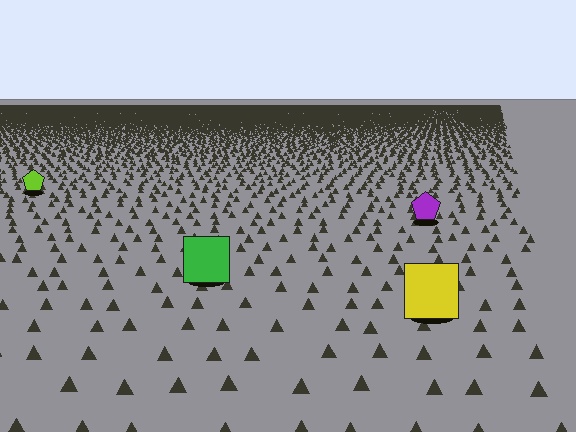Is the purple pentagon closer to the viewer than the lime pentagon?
Yes. The purple pentagon is closer — you can tell from the texture gradient: the ground texture is coarser near it.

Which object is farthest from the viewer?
The lime pentagon is farthest from the viewer. It appears smaller and the ground texture around it is denser.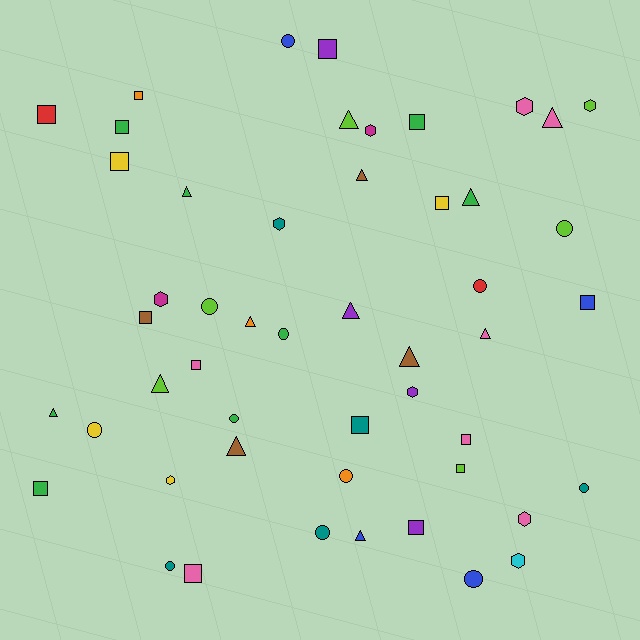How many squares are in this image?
There are 16 squares.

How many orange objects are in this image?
There are 3 orange objects.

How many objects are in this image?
There are 50 objects.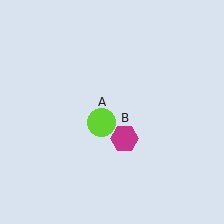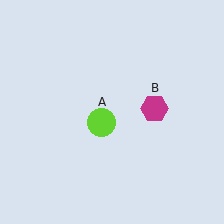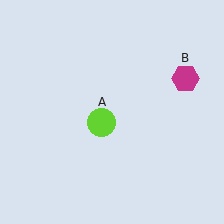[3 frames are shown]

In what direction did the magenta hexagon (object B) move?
The magenta hexagon (object B) moved up and to the right.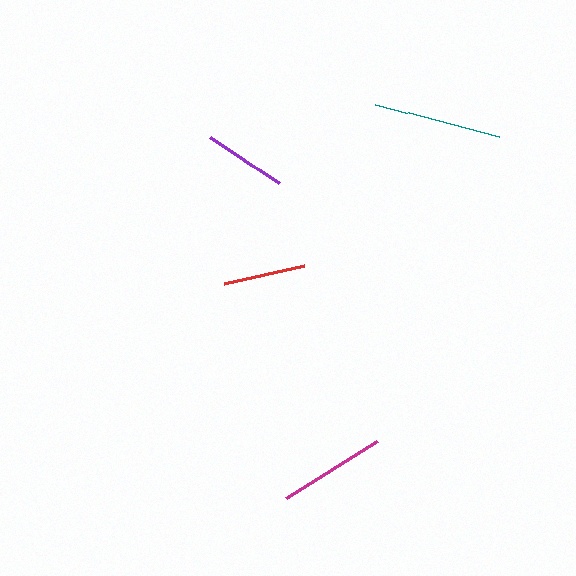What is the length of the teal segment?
The teal segment is approximately 128 pixels long.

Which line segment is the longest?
The teal line is the longest at approximately 128 pixels.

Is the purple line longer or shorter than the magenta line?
The magenta line is longer than the purple line.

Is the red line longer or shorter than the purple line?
The red line is longer than the purple line.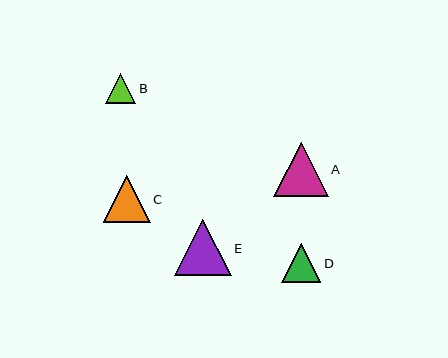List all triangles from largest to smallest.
From largest to smallest: E, A, C, D, B.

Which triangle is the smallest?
Triangle B is the smallest with a size of approximately 30 pixels.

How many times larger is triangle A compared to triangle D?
Triangle A is approximately 1.4 times the size of triangle D.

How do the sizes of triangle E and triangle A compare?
Triangle E and triangle A are approximately the same size.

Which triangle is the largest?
Triangle E is the largest with a size of approximately 56 pixels.